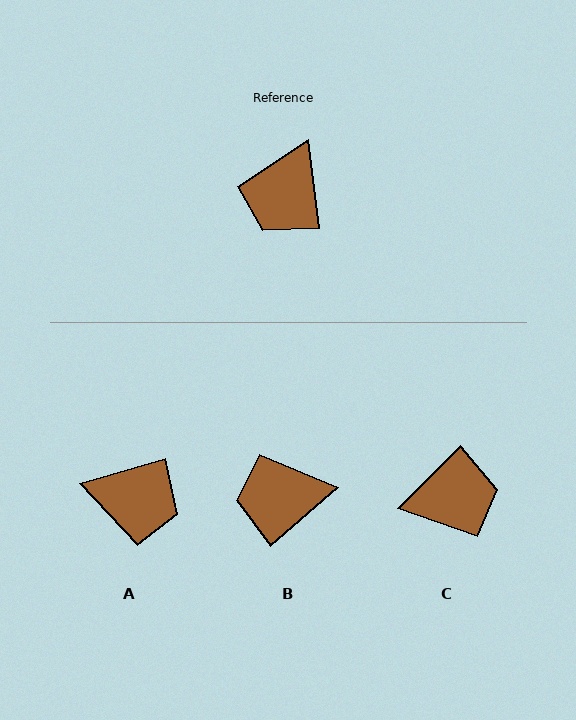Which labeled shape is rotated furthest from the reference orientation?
C, about 128 degrees away.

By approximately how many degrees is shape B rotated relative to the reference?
Approximately 56 degrees clockwise.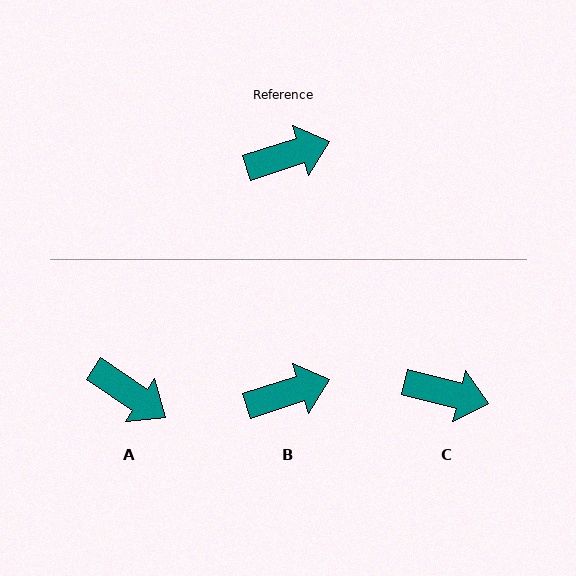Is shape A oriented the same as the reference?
No, it is off by about 52 degrees.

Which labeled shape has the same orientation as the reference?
B.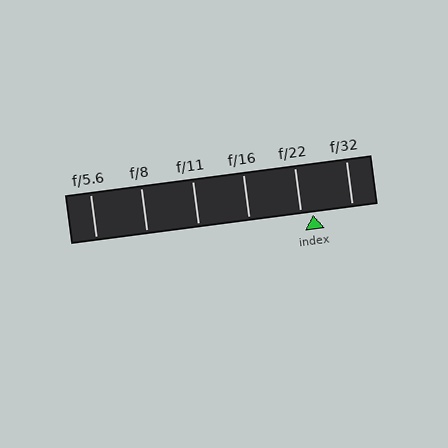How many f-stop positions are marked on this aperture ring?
There are 6 f-stop positions marked.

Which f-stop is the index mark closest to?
The index mark is closest to f/22.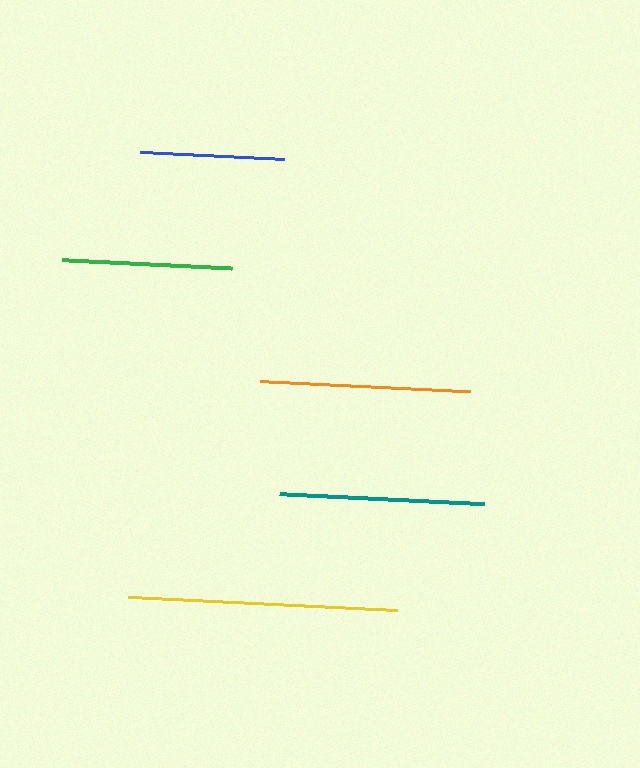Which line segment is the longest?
The yellow line is the longest at approximately 269 pixels.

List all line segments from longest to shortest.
From longest to shortest: yellow, orange, teal, green, blue.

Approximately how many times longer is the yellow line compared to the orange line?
The yellow line is approximately 1.3 times the length of the orange line.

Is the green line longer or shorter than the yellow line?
The yellow line is longer than the green line.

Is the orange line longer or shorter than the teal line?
The orange line is longer than the teal line.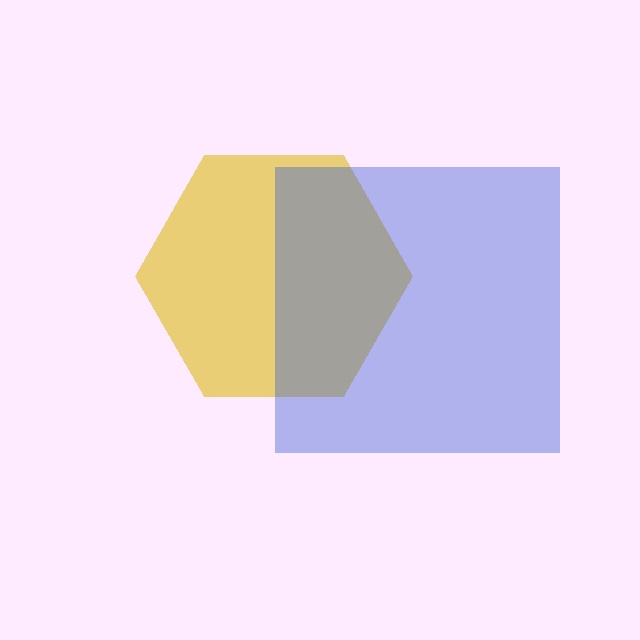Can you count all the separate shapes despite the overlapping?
Yes, there are 2 separate shapes.